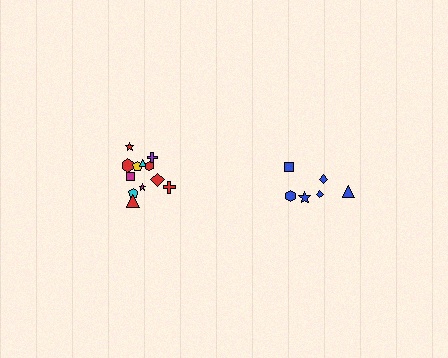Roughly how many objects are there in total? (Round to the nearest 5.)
Roughly 20 objects in total.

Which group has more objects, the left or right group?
The left group.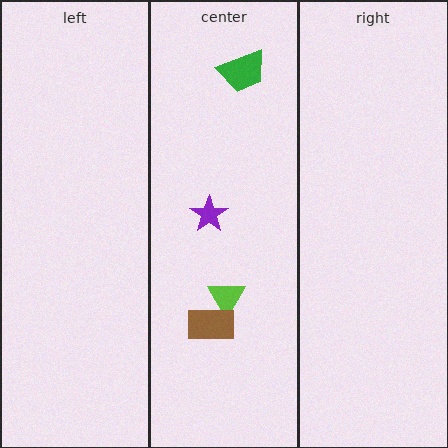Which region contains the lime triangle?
The center region.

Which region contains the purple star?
The center region.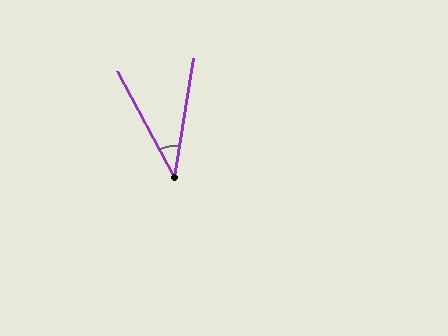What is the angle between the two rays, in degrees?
Approximately 38 degrees.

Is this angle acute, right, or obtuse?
It is acute.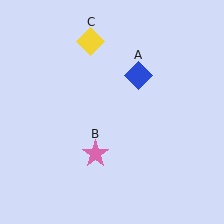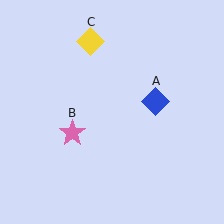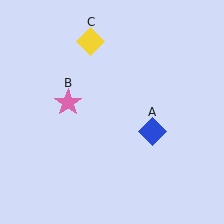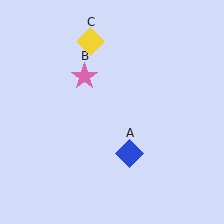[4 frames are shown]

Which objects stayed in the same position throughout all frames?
Yellow diamond (object C) remained stationary.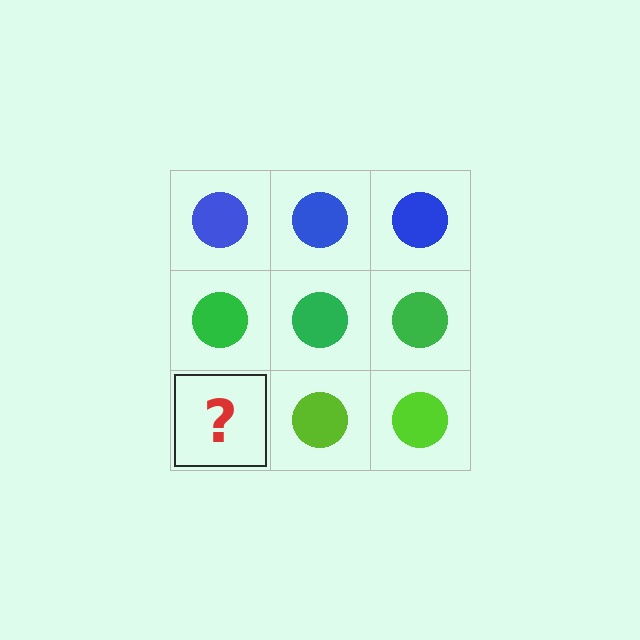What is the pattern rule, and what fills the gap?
The rule is that each row has a consistent color. The gap should be filled with a lime circle.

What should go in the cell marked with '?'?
The missing cell should contain a lime circle.